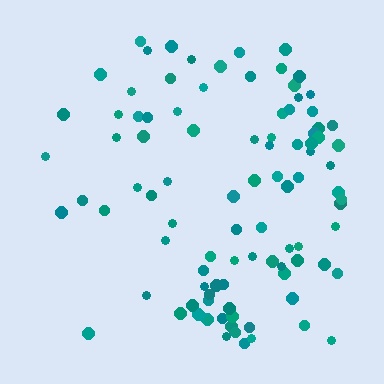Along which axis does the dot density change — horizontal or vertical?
Horizontal.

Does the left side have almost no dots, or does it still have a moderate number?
Still a moderate number, just noticeably fewer than the right.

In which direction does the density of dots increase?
From left to right, with the right side densest.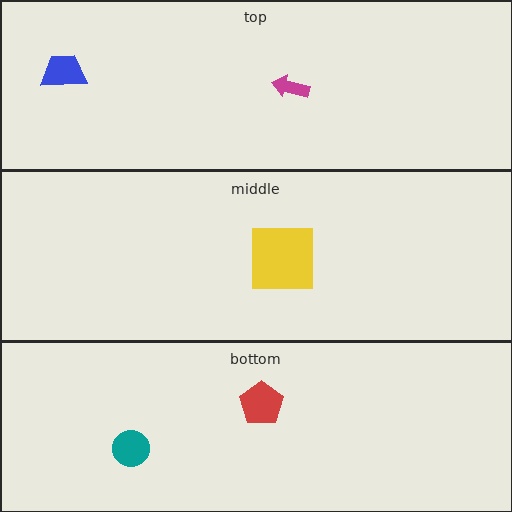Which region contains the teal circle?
The bottom region.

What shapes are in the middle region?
The yellow square.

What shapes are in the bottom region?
The red pentagon, the teal circle.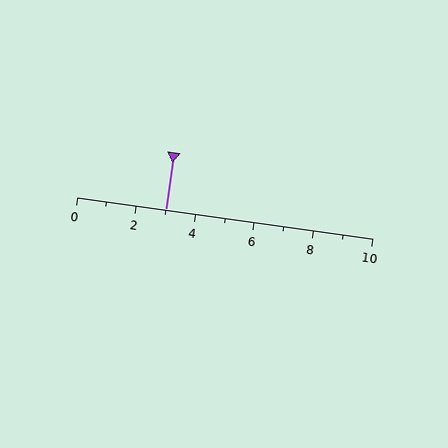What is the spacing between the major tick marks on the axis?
The major ticks are spaced 2 apart.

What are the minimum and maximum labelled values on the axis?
The axis runs from 0 to 10.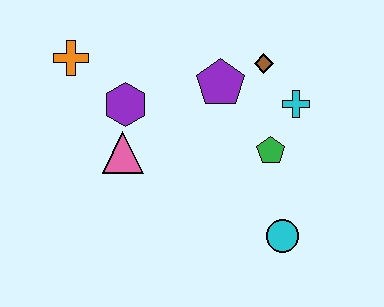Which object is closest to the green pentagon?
The cyan cross is closest to the green pentagon.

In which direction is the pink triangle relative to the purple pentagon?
The pink triangle is to the left of the purple pentagon.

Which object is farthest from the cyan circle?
The orange cross is farthest from the cyan circle.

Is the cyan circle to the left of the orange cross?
No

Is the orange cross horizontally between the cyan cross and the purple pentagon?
No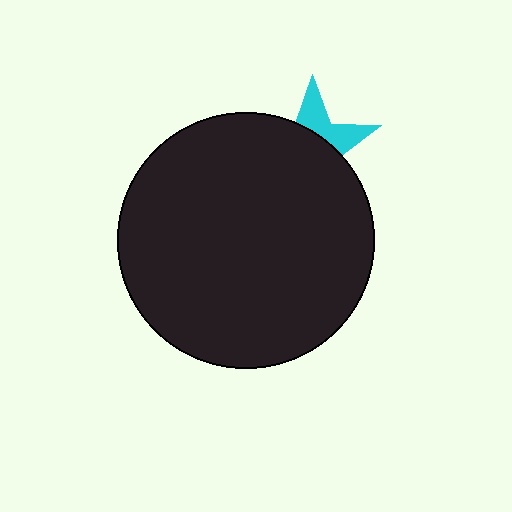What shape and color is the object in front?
The object in front is a black circle.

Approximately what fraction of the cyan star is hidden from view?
Roughly 67% of the cyan star is hidden behind the black circle.